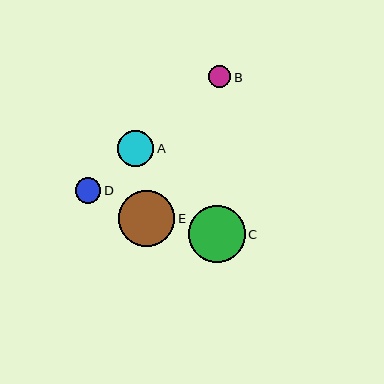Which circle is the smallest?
Circle B is the smallest with a size of approximately 22 pixels.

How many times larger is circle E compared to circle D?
Circle E is approximately 2.2 times the size of circle D.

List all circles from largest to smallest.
From largest to smallest: C, E, A, D, B.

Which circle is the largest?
Circle C is the largest with a size of approximately 57 pixels.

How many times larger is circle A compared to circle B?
Circle A is approximately 1.6 times the size of circle B.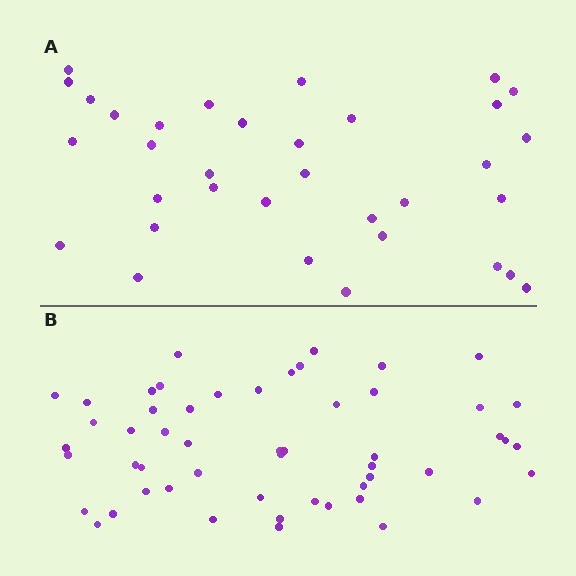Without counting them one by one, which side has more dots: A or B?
Region B (the bottom region) has more dots.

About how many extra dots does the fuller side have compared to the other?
Region B has approximately 20 more dots than region A.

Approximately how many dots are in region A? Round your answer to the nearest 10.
About 30 dots. (The exact count is 34, which rounds to 30.)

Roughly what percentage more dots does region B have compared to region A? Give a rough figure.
About 55% more.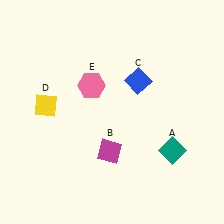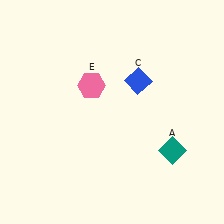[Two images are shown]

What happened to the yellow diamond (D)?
The yellow diamond (D) was removed in Image 2. It was in the top-left area of Image 1.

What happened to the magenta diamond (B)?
The magenta diamond (B) was removed in Image 2. It was in the bottom-left area of Image 1.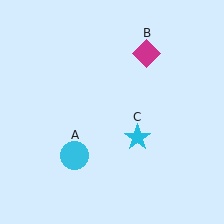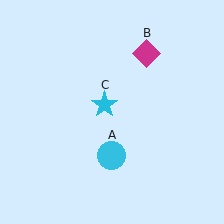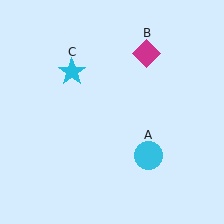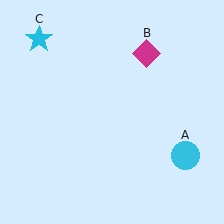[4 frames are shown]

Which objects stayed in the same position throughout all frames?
Magenta diamond (object B) remained stationary.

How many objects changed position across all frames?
2 objects changed position: cyan circle (object A), cyan star (object C).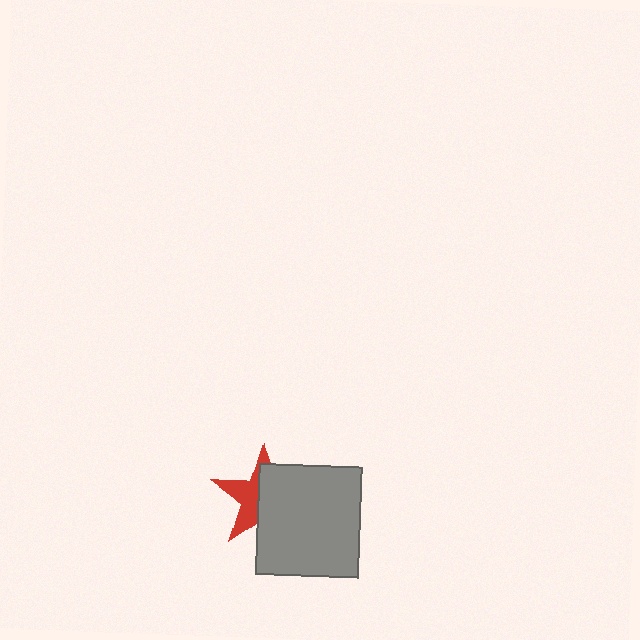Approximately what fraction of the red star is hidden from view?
Roughly 57% of the red star is hidden behind the gray rectangle.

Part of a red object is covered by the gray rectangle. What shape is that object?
It is a star.